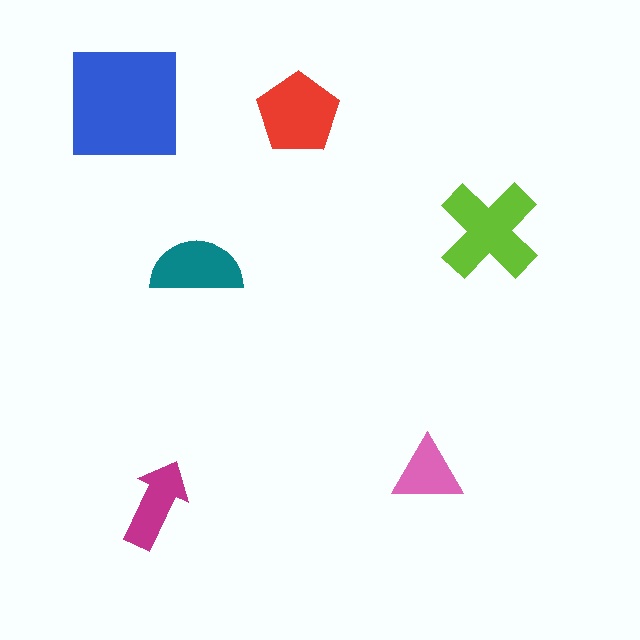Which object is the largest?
The blue square.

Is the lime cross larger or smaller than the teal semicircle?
Larger.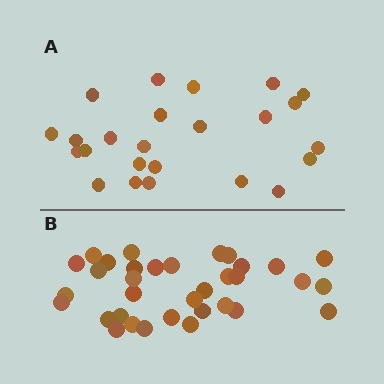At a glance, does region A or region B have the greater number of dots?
Region B (the bottom region) has more dots.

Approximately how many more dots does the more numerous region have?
Region B has roughly 10 or so more dots than region A.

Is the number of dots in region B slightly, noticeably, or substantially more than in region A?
Region B has noticeably more, but not dramatically so. The ratio is roughly 1.4 to 1.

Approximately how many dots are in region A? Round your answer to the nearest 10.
About 20 dots. (The exact count is 24, which rounds to 20.)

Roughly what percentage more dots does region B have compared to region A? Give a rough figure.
About 40% more.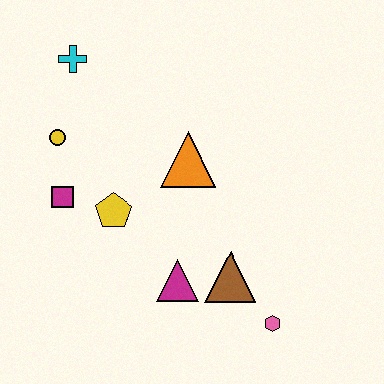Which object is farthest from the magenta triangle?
The cyan cross is farthest from the magenta triangle.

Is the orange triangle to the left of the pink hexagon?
Yes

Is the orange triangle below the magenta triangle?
No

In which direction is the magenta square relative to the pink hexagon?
The magenta square is to the left of the pink hexagon.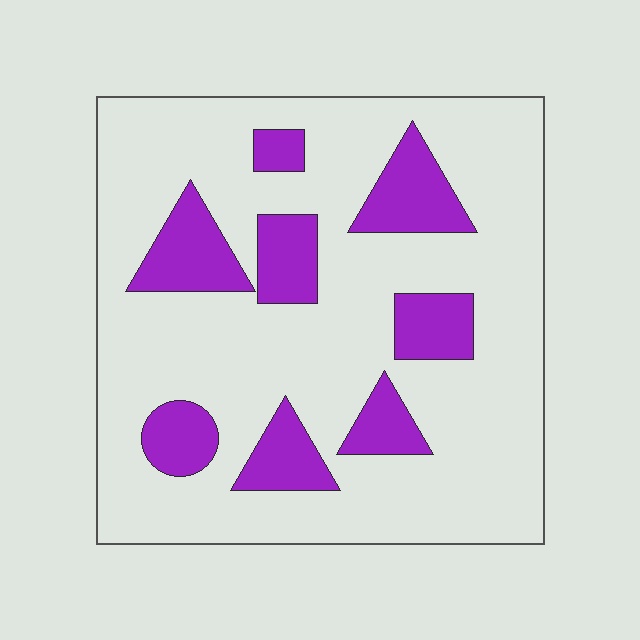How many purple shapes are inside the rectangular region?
8.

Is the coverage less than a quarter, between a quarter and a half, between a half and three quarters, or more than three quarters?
Less than a quarter.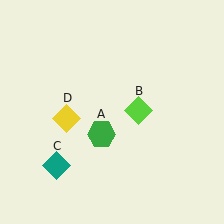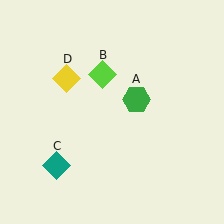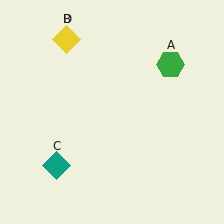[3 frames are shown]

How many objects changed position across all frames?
3 objects changed position: green hexagon (object A), lime diamond (object B), yellow diamond (object D).